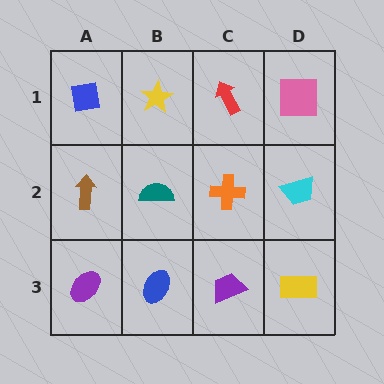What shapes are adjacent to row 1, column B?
A teal semicircle (row 2, column B), a blue square (row 1, column A), a red arrow (row 1, column C).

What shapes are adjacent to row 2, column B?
A yellow star (row 1, column B), a blue ellipse (row 3, column B), a brown arrow (row 2, column A), an orange cross (row 2, column C).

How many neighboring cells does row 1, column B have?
3.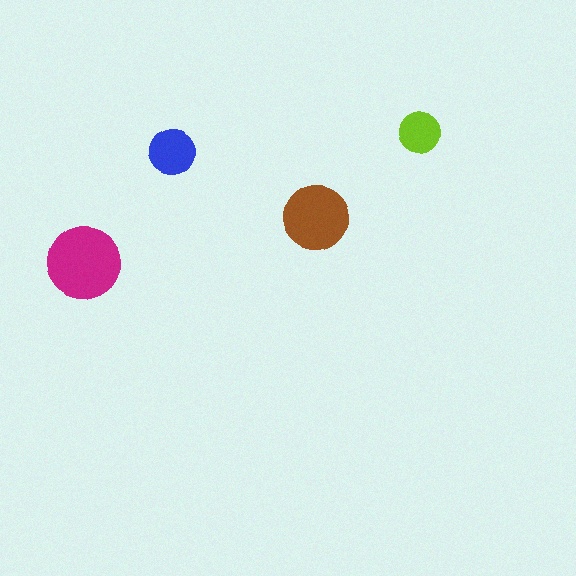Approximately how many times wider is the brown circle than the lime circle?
About 1.5 times wider.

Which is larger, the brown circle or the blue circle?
The brown one.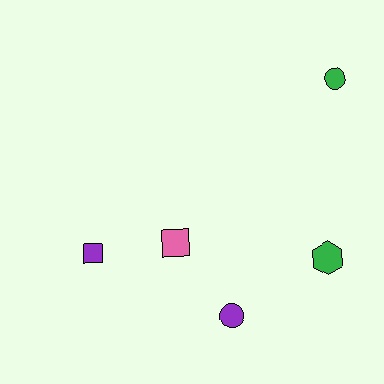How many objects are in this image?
There are 5 objects.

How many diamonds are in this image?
There are no diamonds.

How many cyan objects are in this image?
There are no cyan objects.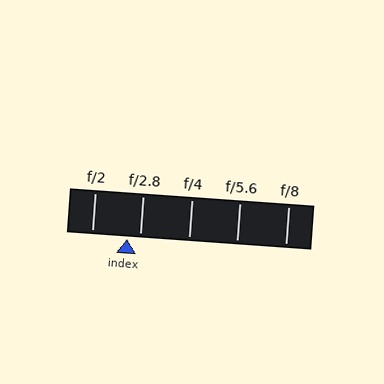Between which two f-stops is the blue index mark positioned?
The index mark is between f/2 and f/2.8.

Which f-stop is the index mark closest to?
The index mark is closest to f/2.8.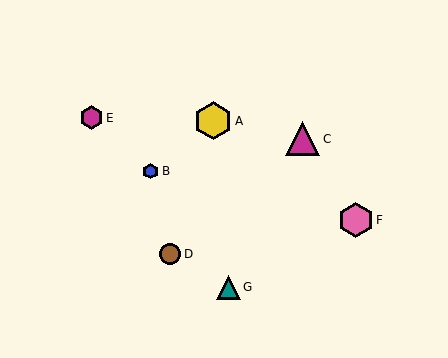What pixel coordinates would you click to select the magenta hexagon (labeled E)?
Click at (91, 118) to select the magenta hexagon E.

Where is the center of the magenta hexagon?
The center of the magenta hexagon is at (91, 118).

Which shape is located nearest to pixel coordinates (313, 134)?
The magenta triangle (labeled C) at (302, 139) is nearest to that location.